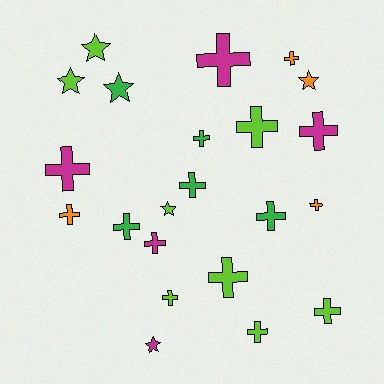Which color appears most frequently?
Lime, with 8 objects.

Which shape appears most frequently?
Cross, with 16 objects.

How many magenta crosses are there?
There are 4 magenta crosses.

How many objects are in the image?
There are 22 objects.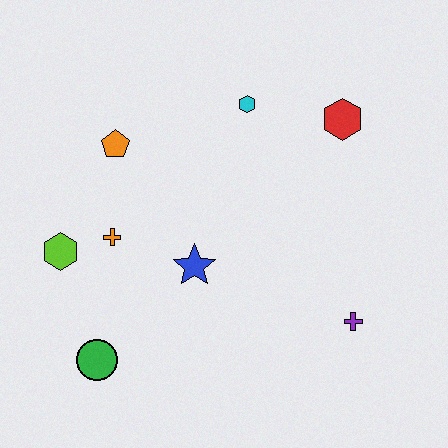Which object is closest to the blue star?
The orange cross is closest to the blue star.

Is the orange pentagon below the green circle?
No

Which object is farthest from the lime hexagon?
The red hexagon is farthest from the lime hexagon.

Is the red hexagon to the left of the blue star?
No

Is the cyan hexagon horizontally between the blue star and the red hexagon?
Yes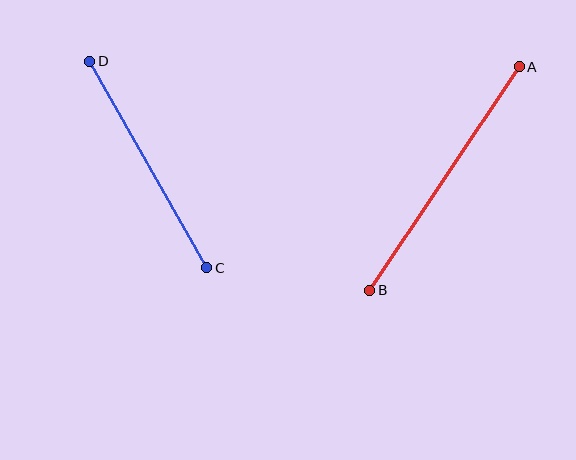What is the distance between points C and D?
The distance is approximately 238 pixels.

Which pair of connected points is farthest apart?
Points A and B are farthest apart.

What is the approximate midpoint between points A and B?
The midpoint is at approximately (445, 179) pixels.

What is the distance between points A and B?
The distance is approximately 269 pixels.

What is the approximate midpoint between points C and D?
The midpoint is at approximately (148, 164) pixels.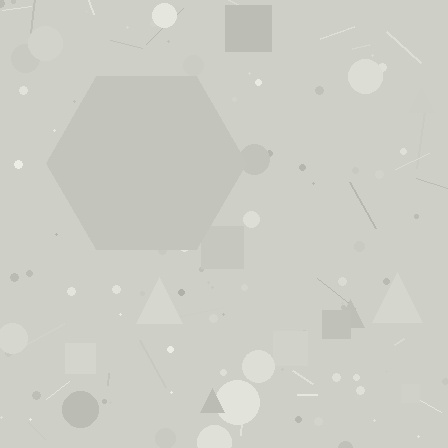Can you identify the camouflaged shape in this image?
The camouflaged shape is a hexagon.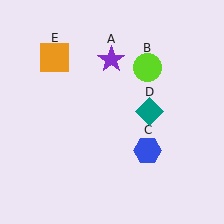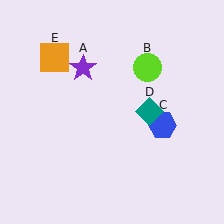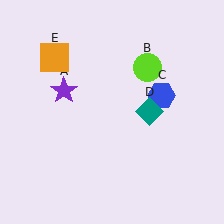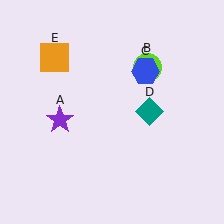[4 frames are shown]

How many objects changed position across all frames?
2 objects changed position: purple star (object A), blue hexagon (object C).